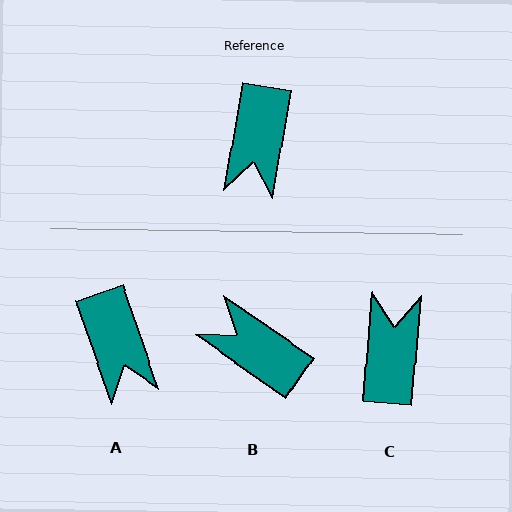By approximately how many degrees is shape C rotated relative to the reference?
Approximately 175 degrees clockwise.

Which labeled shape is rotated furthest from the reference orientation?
C, about 175 degrees away.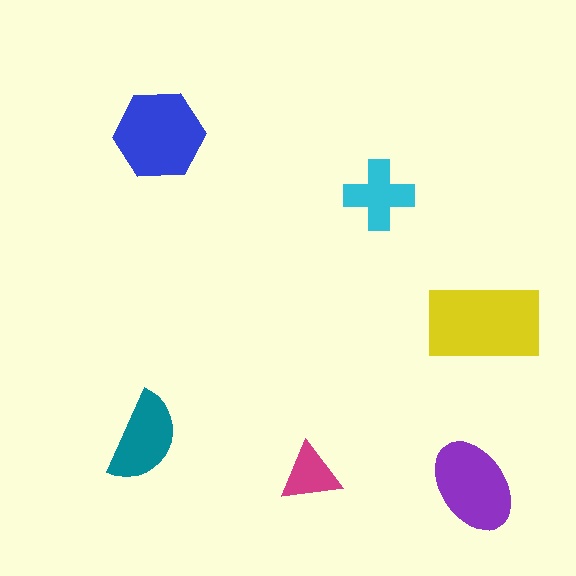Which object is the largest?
The yellow rectangle.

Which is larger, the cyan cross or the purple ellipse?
The purple ellipse.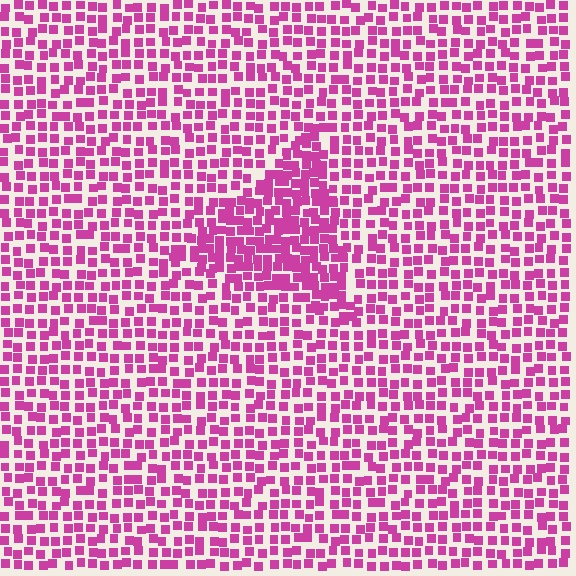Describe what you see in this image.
The image contains small magenta elements arranged at two different densities. A triangle-shaped region is visible where the elements are more densely packed than the surrounding area.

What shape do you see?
I see a triangle.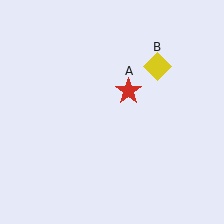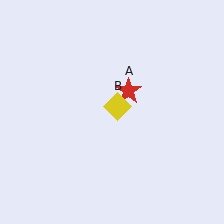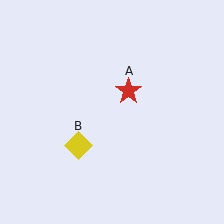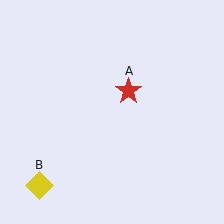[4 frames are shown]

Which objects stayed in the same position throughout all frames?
Red star (object A) remained stationary.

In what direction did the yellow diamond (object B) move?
The yellow diamond (object B) moved down and to the left.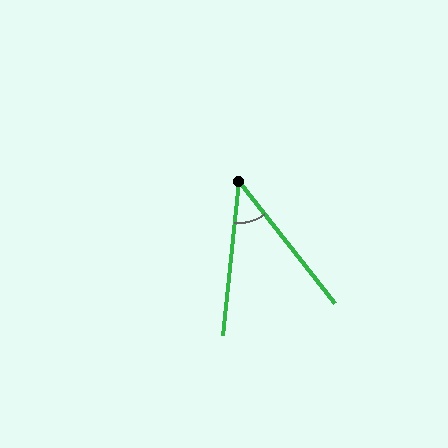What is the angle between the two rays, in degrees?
Approximately 44 degrees.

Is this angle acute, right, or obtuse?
It is acute.